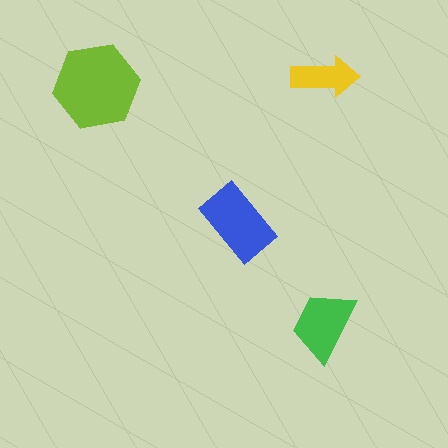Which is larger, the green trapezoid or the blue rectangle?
The blue rectangle.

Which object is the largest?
The lime hexagon.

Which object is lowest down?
The green trapezoid is bottommost.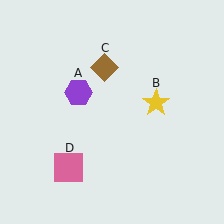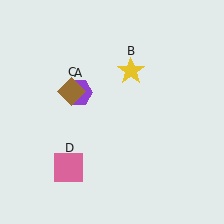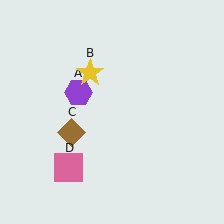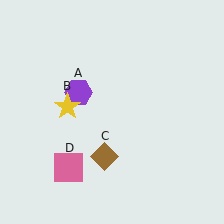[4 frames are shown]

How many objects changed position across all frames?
2 objects changed position: yellow star (object B), brown diamond (object C).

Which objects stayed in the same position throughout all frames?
Purple hexagon (object A) and pink square (object D) remained stationary.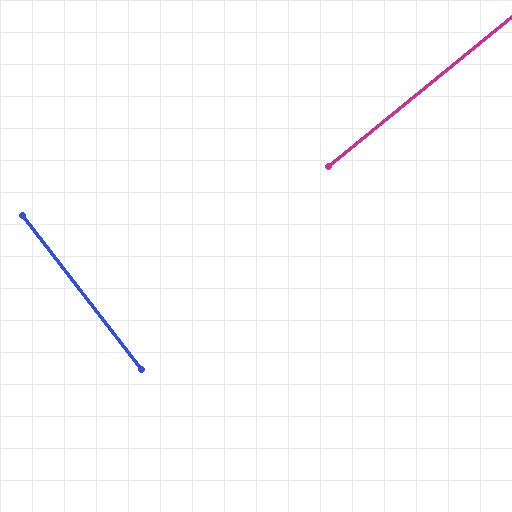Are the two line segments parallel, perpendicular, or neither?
Perpendicular — they meet at approximately 88°.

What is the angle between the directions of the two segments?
Approximately 88 degrees.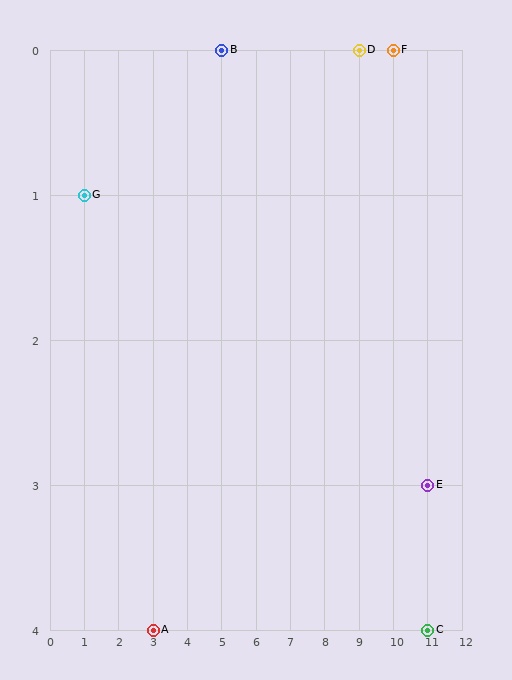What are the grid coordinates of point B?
Point B is at grid coordinates (5, 0).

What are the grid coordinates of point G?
Point G is at grid coordinates (1, 1).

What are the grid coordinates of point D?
Point D is at grid coordinates (9, 0).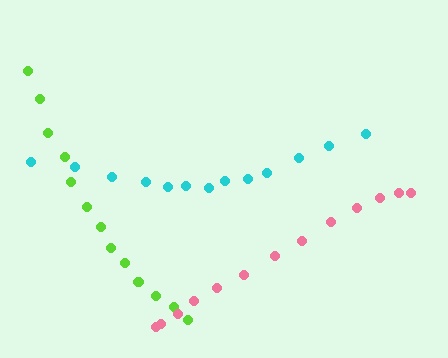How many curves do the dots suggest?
There are 3 distinct paths.